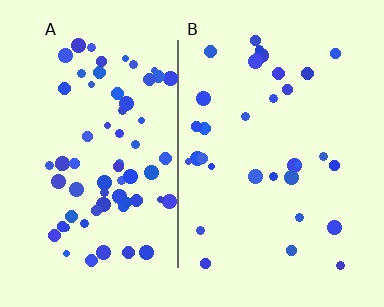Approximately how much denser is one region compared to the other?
Approximately 2.1× — region A over region B.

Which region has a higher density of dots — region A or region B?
A (the left).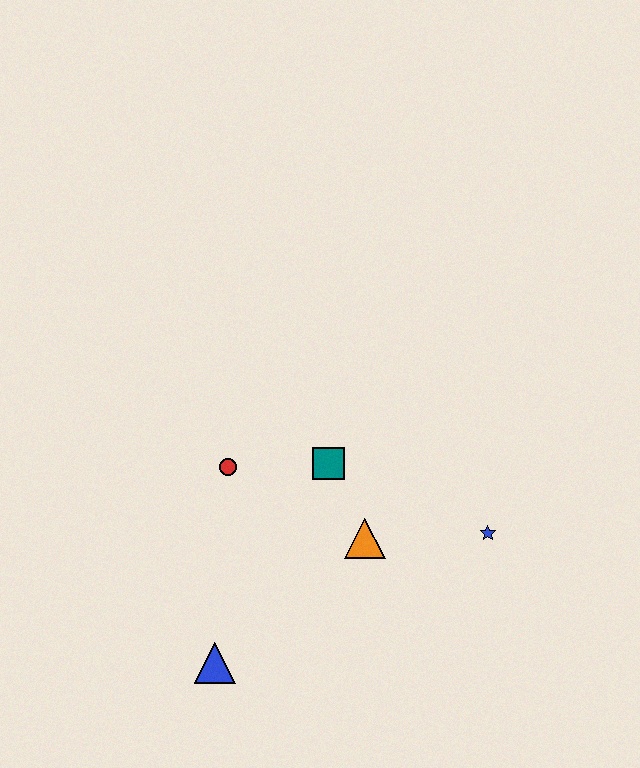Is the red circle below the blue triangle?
No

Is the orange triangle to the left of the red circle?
No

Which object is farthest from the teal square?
The blue triangle is farthest from the teal square.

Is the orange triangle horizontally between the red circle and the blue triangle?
No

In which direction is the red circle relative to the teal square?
The red circle is to the left of the teal square.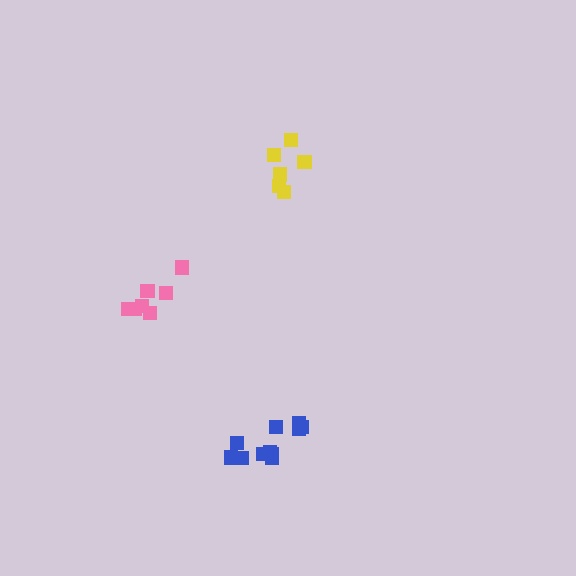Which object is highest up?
The yellow cluster is topmost.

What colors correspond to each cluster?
The clusters are colored: blue, yellow, pink.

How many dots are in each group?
Group 1: 11 dots, Group 2: 6 dots, Group 3: 7 dots (24 total).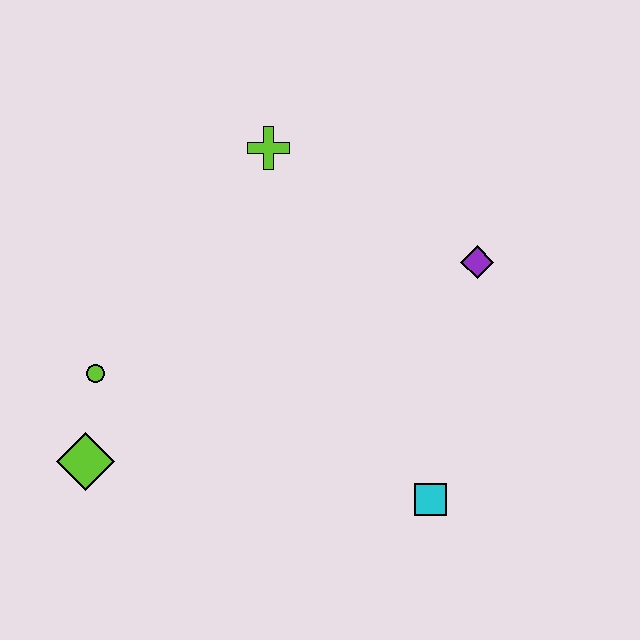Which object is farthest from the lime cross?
The cyan square is farthest from the lime cross.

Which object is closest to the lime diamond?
The lime circle is closest to the lime diamond.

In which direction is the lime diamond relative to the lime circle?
The lime diamond is below the lime circle.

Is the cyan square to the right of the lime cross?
Yes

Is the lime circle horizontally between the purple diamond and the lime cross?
No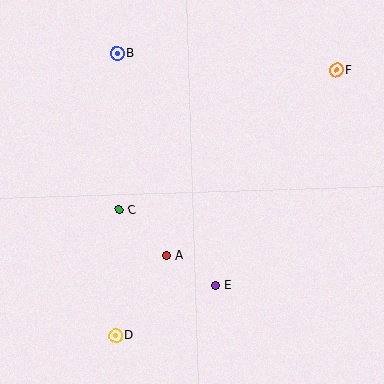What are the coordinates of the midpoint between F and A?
The midpoint between F and A is at (251, 163).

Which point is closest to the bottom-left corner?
Point D is closest to the bottom-left corner.